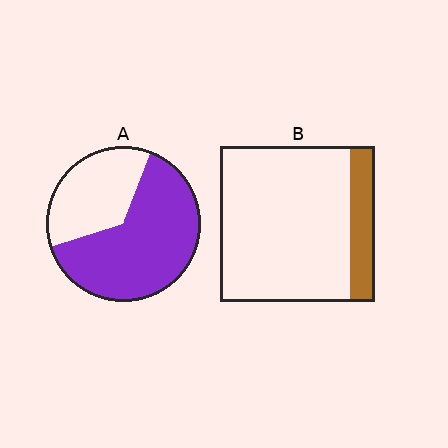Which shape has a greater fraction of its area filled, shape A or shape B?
Shape A.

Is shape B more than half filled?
No.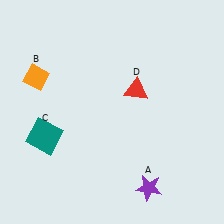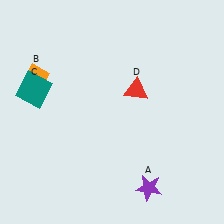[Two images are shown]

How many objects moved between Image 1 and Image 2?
1 object moved between the two images.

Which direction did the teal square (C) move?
The teal square (C) moved up.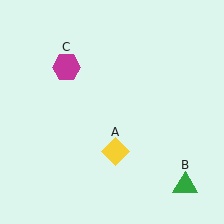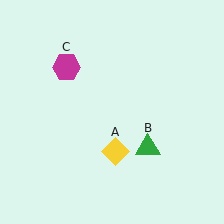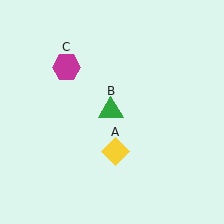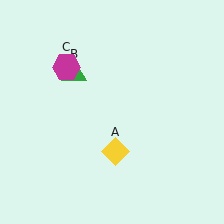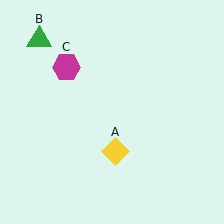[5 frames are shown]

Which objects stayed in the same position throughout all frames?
Yellow diamond (object A) and magenta hexagon (object C) remained stationary.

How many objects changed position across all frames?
1 object changed position: green triangle (object B).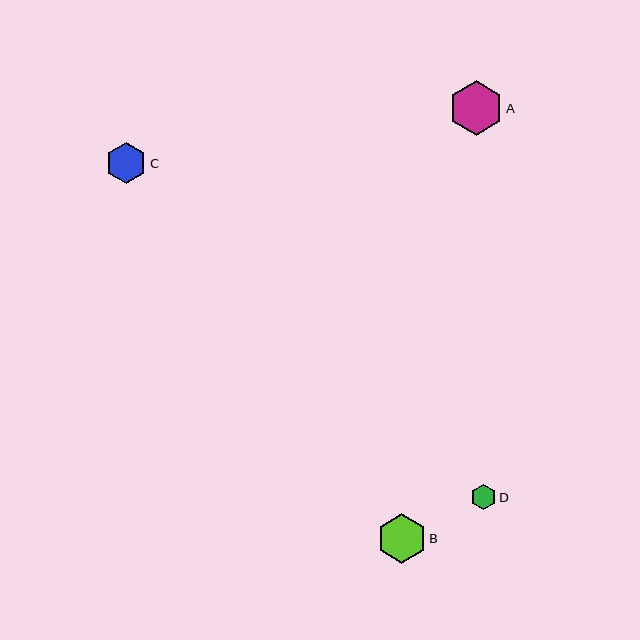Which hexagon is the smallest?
Hexagon D is the smallest with a size of approximately 25 pixels.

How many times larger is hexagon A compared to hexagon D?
Hexagon A is approximately 2.2 times the size of hexagon D.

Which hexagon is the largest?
Hexagon A is the largest with a size of approximately 55 pixels.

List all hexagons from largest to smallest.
From largest to smallest: A, B, C, D.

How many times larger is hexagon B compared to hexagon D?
Hexagon B is approximately 1.9 times the size of hexagon D.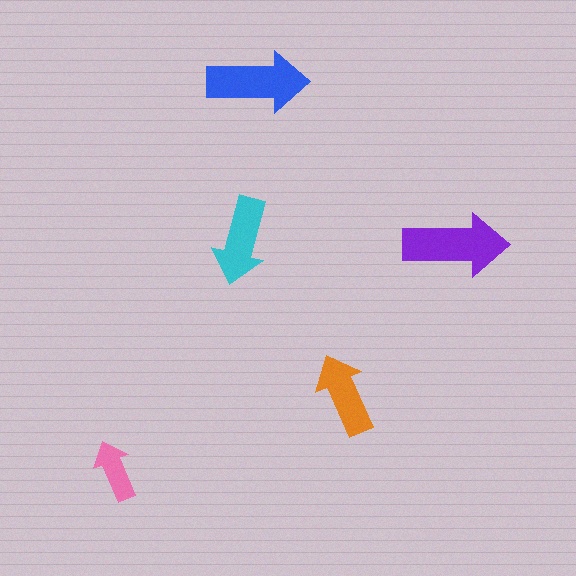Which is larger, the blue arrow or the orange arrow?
The blue one.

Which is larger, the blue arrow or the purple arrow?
The purple one.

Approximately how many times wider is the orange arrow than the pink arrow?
About 1.5 times wider.